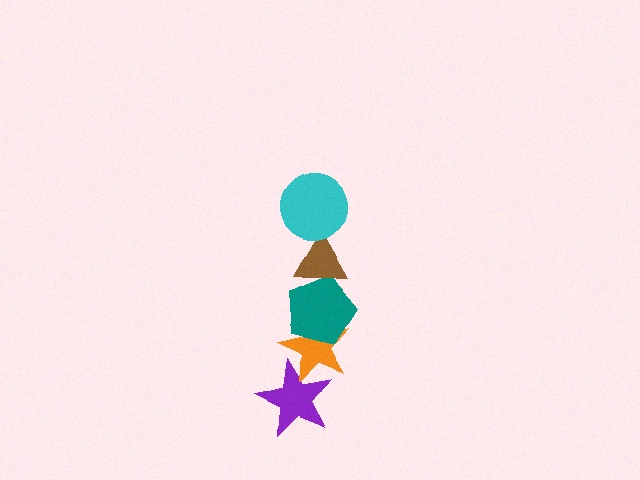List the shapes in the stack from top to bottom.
From top to bottom: the cyan circle, the brown triangle, the teal pentagon, the orange star, the purple star.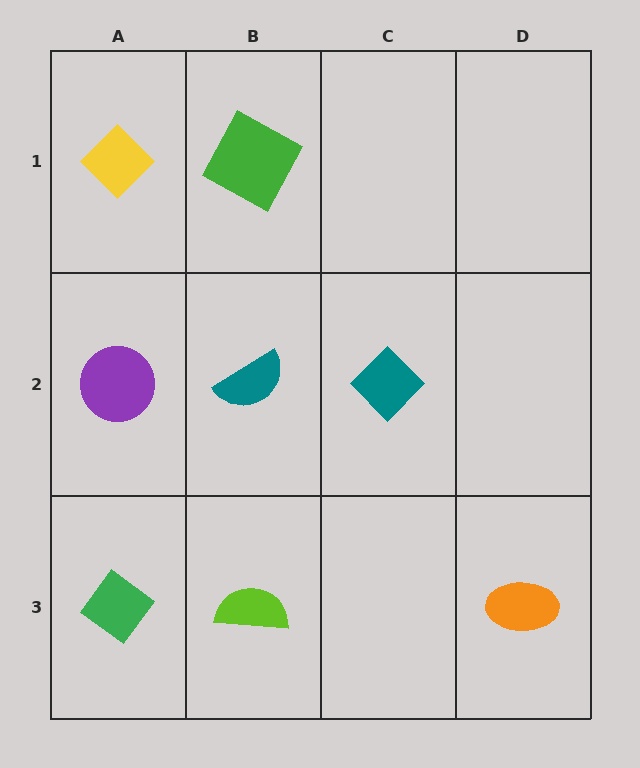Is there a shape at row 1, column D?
No, that cell is empty.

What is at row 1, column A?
A yellow diamond.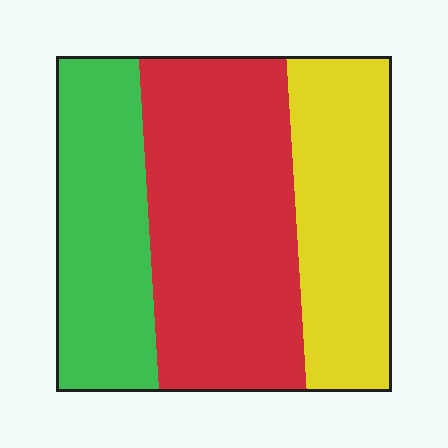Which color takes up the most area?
Red, at roughly 45%.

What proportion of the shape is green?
Green covers around 30% of the shape.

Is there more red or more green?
Red.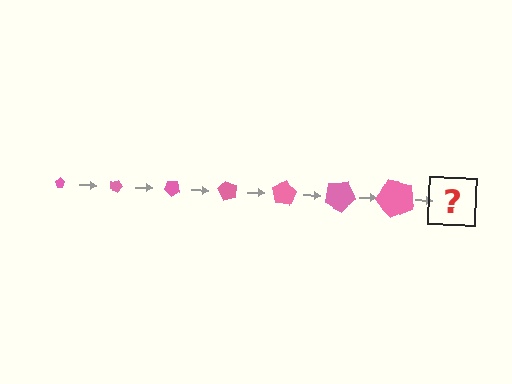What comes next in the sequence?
The next element should be a pentagon, larger than the previous one and rotated 140 degrees from the start.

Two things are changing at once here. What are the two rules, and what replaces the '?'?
The two rules are that the pentagon grows larger each step and it rotates 20 degrees each step. The '?' should be a pentagon, larger than the previous one and rotated 140 degrees from the start.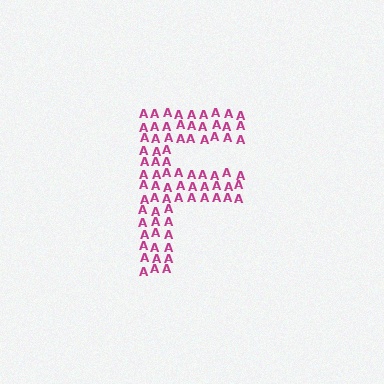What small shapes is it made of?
It is made of small letter A's.